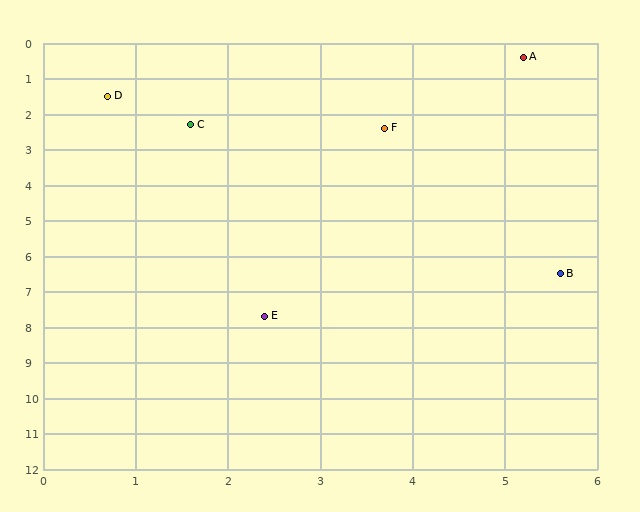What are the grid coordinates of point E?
Point E is at approximately (2.4, 7.7).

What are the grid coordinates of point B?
Point B is at approximately (5.6, 6.5).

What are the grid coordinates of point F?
Point F is at approximately (3.7, 2.4).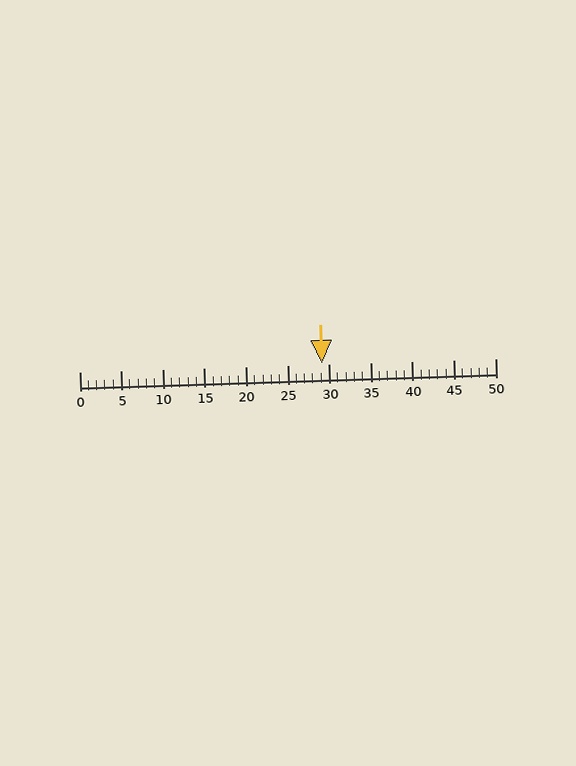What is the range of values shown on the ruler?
The ruler shows values from 0 to 50.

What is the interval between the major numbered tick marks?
The major tick marks are spaced 5 units apart.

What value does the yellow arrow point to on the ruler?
The yellow arrow points to approximately 29.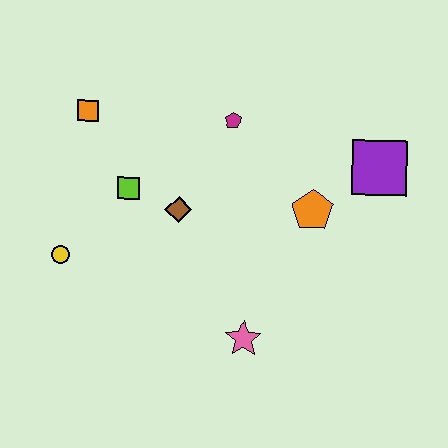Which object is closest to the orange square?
The lime square is closest to the orange square.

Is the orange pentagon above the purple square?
No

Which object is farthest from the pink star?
The orange square is farthest from the pink star.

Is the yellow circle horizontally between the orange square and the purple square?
No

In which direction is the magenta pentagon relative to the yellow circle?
The magenta pentagon is to the right of the yellow circle.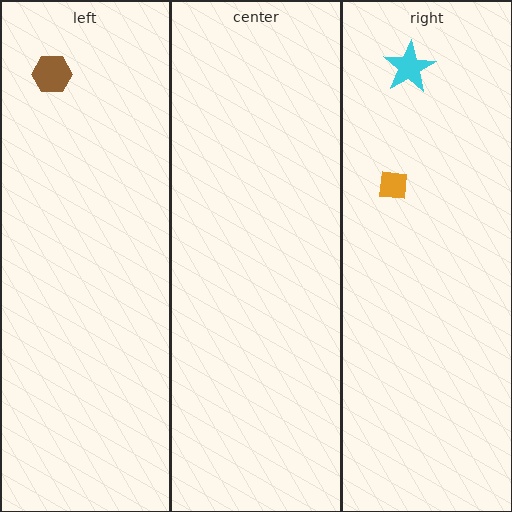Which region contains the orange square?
The right region.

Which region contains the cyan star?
The right region.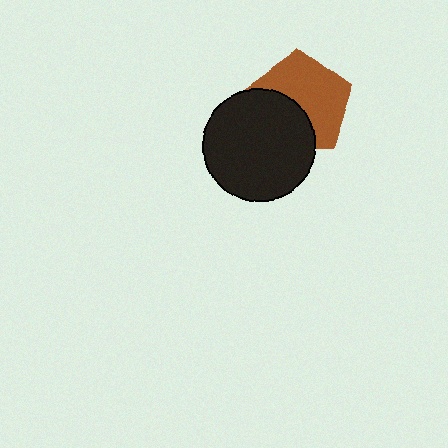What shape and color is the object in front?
The object in front is a black circle.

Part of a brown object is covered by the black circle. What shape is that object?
It is a pentagon.